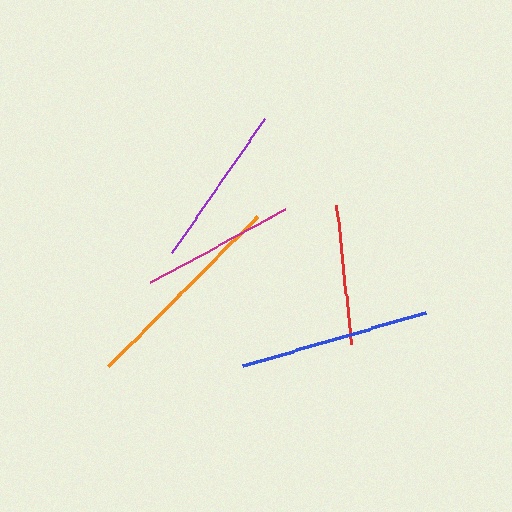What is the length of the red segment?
The red segment is approximately 140 pixels long.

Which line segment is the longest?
The orange line is the longest at approximately 212 pixels.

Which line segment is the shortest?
The red line is the shortest at approximately 140 pixels.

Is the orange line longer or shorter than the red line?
The orange line is longer than the red line.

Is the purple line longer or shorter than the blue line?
The blue line is longer than the purple line.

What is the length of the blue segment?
The blue segment is approximately 190 pixels long.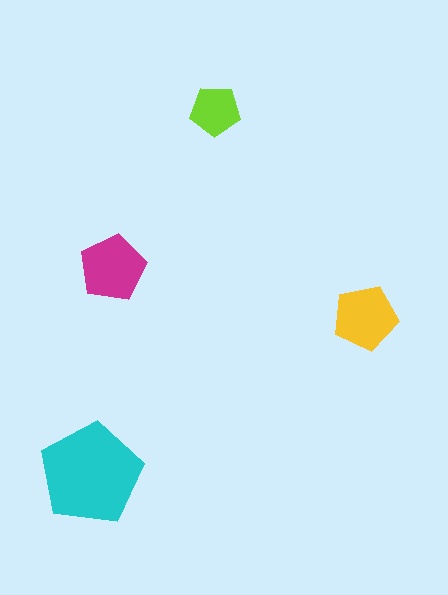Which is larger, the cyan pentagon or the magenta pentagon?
The cyan one.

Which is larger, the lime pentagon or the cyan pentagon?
The cyan one.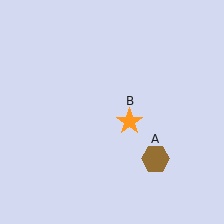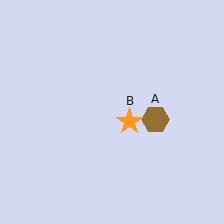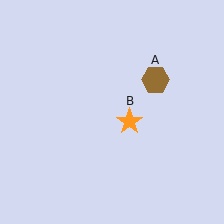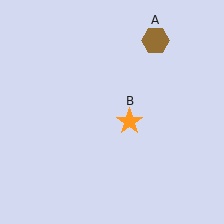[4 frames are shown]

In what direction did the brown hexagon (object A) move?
The brown hexagon (object A) moved up.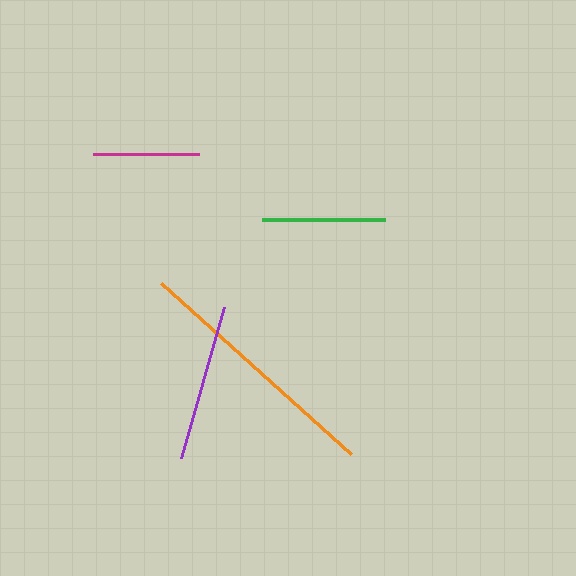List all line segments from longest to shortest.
From longest to shortest: orange, purple, green, magenta.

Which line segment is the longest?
The orange line is the longest at approximately 256 pixels.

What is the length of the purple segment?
The purple segment is approximately 157 pixels long.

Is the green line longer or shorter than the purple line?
The purple line is longer than the green line.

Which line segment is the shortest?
The magenta line is the shortest at approximately 105 pixels.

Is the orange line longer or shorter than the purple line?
The orange line is longer than the purple line.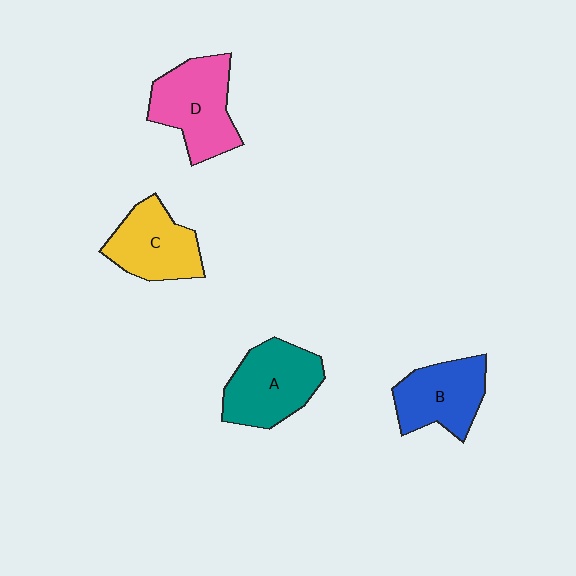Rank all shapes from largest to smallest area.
From largest to smallest: D (pink), A (teal), C (yellow), B (blue).